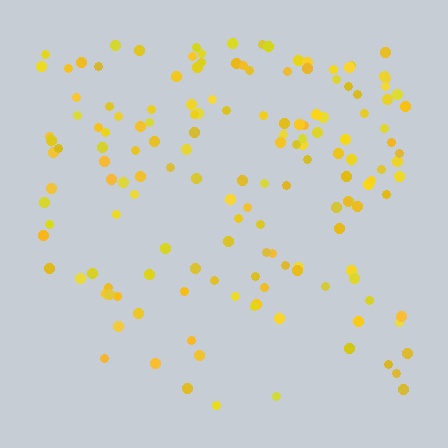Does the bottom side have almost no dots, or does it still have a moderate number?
Still a moderate number, just noticeably fewer than the top.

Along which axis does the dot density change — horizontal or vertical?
Vertical.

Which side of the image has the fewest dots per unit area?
The bottom.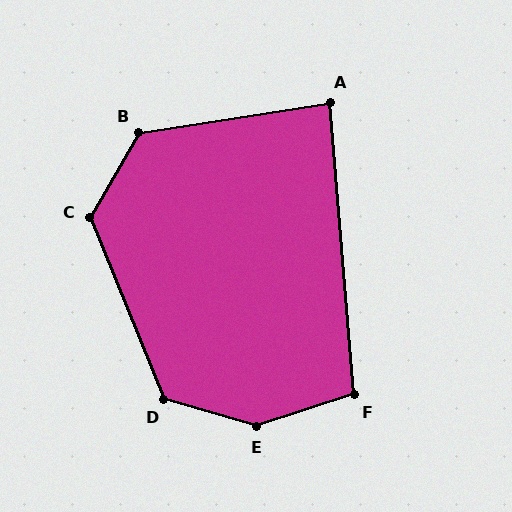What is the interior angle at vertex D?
Approximately 128 degrees (obtuse).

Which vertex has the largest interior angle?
E, at approximately 146 degrees.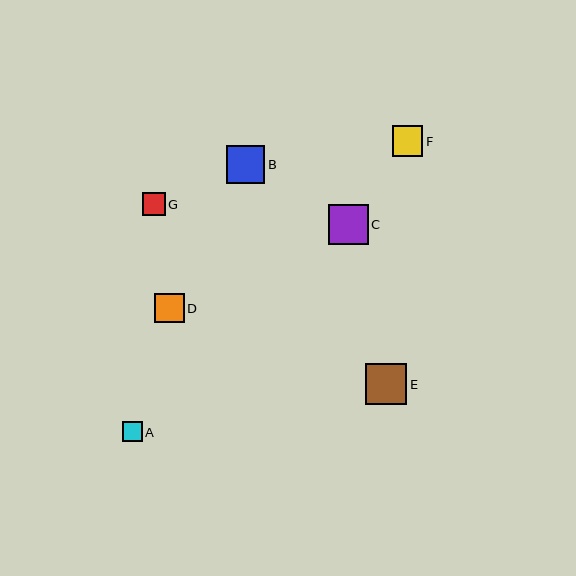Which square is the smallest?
Square A is the smallest with a size of approximately 20 pixels.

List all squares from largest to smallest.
From largest to smallest: E, C, B, F, D, G, A.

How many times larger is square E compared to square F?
Square E is approximately 1.3 times the size of square F.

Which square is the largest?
Square E is the largest with a size of approximately 41 pixels.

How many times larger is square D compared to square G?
Square D is approximately 1.3 times the size of square G.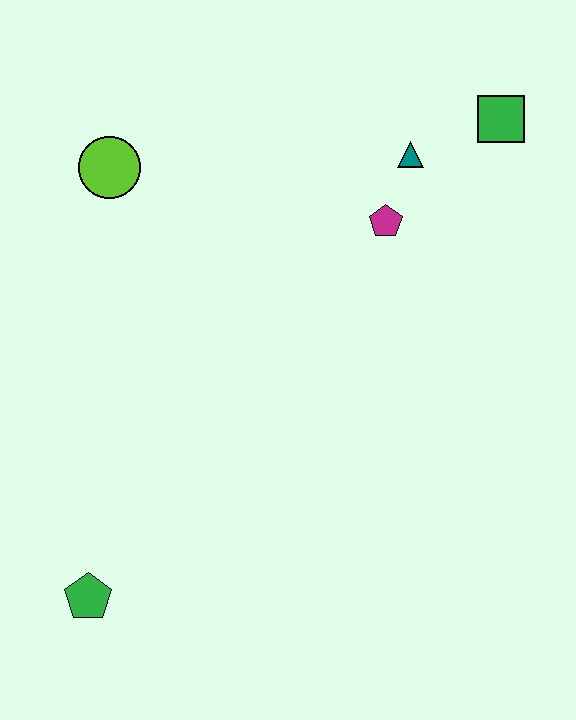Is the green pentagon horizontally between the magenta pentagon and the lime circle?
No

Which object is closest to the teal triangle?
The magenta pentagon is closest to the teal triangle.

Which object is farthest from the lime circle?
The green pentagon is farthest from the lime circle.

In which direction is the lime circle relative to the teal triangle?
The lime circle is to the left of the teal triangle.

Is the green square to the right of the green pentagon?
Yes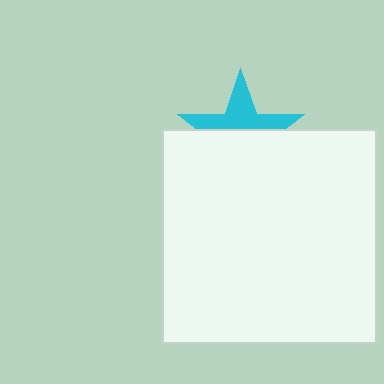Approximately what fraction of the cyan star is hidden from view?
Roughly 54% of the cyan star is hidden behind the white square.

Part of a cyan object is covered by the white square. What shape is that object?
It is a star.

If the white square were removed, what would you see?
You would see the complete cyan star.